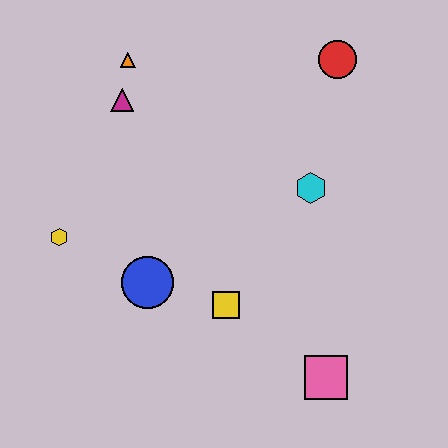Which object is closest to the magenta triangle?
The orange triangle is closest to the magenta triangle.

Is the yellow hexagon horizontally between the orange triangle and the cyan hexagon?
No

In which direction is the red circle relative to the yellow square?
The red circle is above the yellow square.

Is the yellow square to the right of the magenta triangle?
Yes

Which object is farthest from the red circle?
The yellow hexagon is farthest from the red circle.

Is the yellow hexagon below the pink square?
No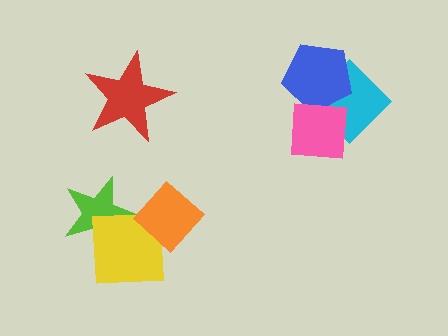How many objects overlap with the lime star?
1 object overlaps with the lime star.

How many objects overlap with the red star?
0 objects overlap with the red star.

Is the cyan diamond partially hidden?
Yes, it is partially covered by another shape.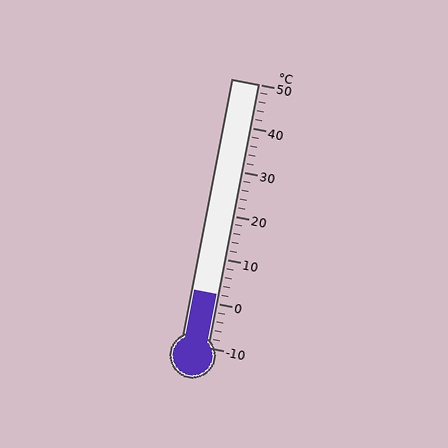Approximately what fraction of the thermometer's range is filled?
The thermometer is filled to approximately 20% of its range.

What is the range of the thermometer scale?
The thermometer scale ranges from -10°C to 50°C.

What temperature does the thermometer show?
The thermometer shows approximately 2°C.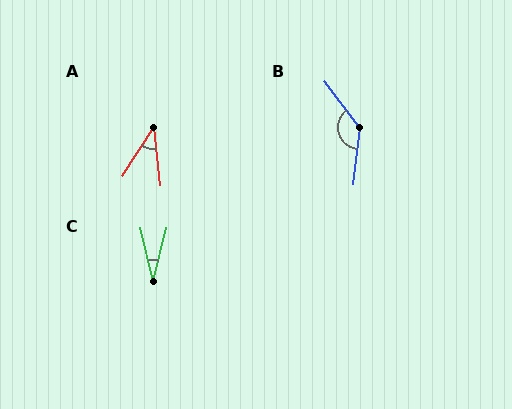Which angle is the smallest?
C, at approximately 27 degrees.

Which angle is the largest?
B, at approximately 136 degrees.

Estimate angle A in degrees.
Approximately 40 degrees.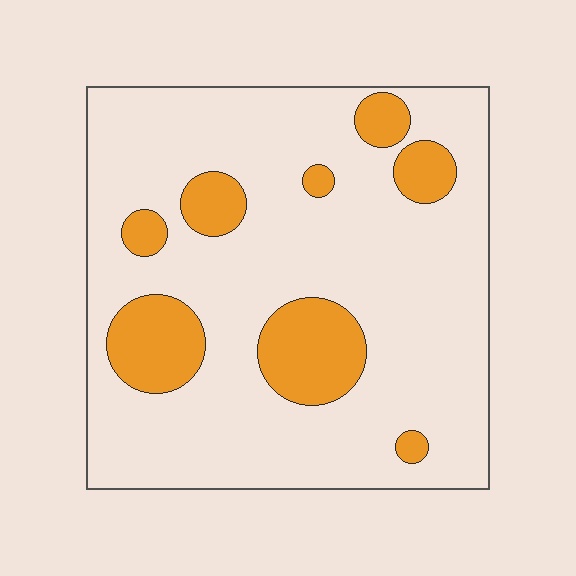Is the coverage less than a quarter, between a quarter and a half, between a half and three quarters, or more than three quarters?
Less than a quarter.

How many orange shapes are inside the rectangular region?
8.